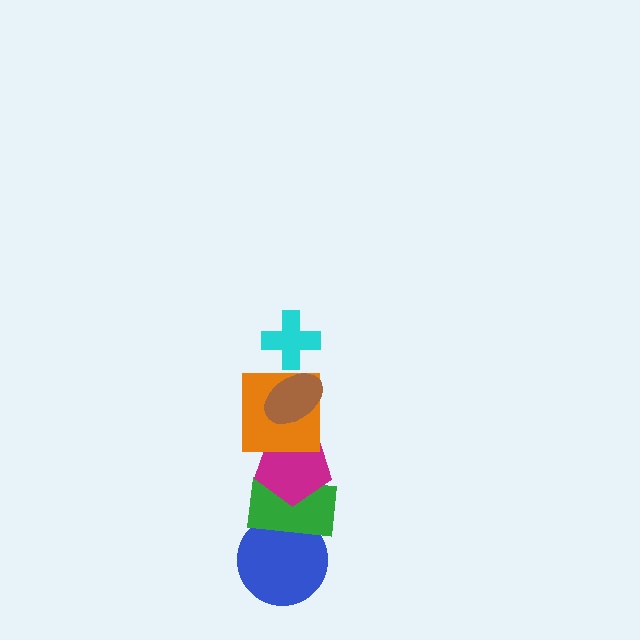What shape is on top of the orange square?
The brown ellipse is on top of the orange square.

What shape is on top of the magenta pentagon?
The orange square is on top of the magenta pentagon.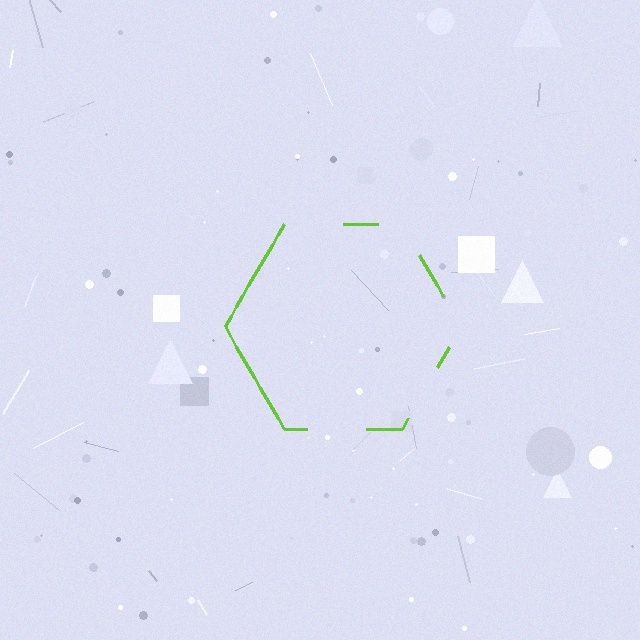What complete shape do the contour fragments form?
The contour fragments form a hexagon.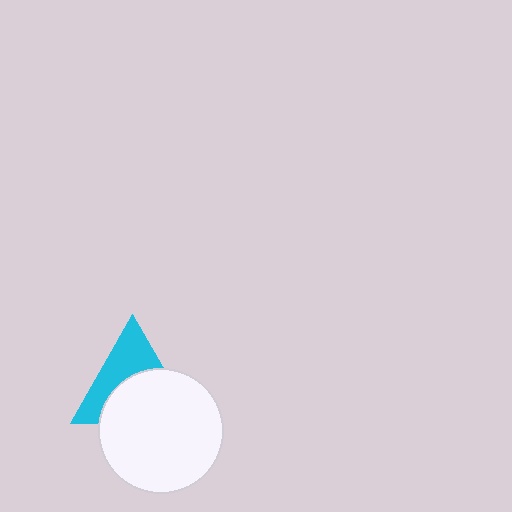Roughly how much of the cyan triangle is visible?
About half of it is visible (roughly 47%).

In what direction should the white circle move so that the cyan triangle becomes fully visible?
The white circle should move down. That is the shortest direction to clear the overlap and leave the cyan triangle fully visible.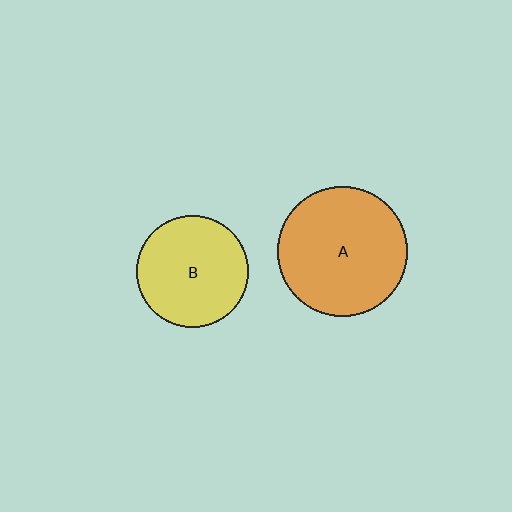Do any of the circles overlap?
No, none of the circles overlap.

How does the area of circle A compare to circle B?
Approximately 1.4 times.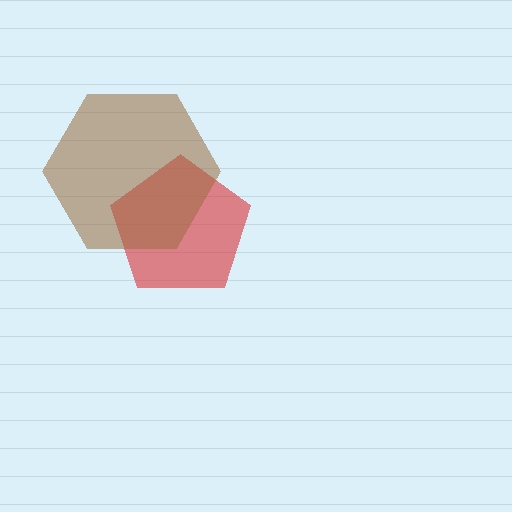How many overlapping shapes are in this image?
There are 2 overlapping shapes in the image.